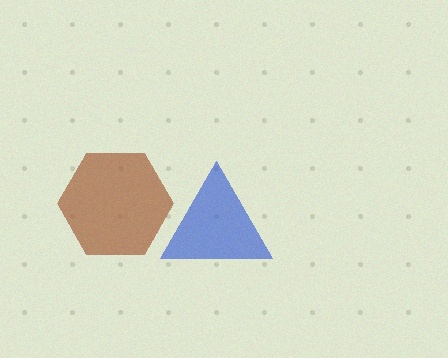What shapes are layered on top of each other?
The layered shapes are: a brown hexagon, a blue triangle.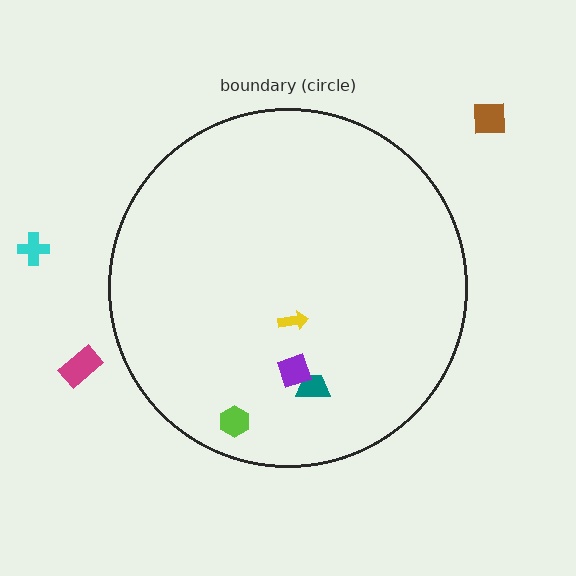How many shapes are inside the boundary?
4 inside, 3 outside.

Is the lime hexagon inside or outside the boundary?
Inside.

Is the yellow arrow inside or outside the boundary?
Inside.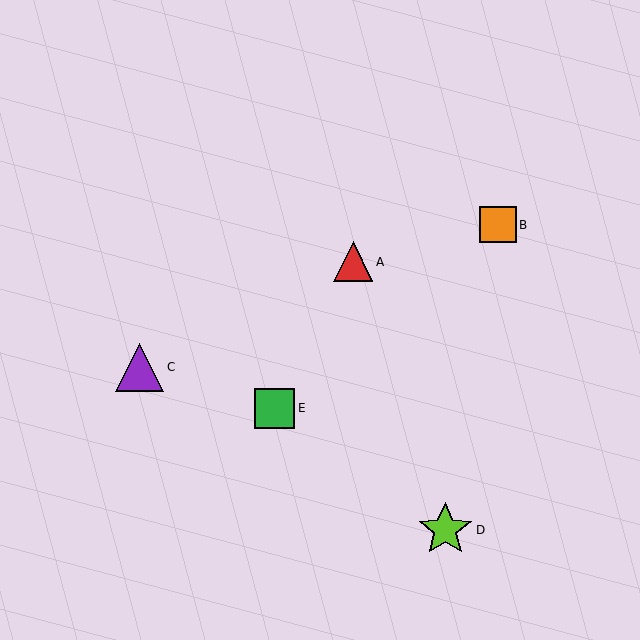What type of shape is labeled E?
Shape E is a green square.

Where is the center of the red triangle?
The center of the red triangle is at (353, 262).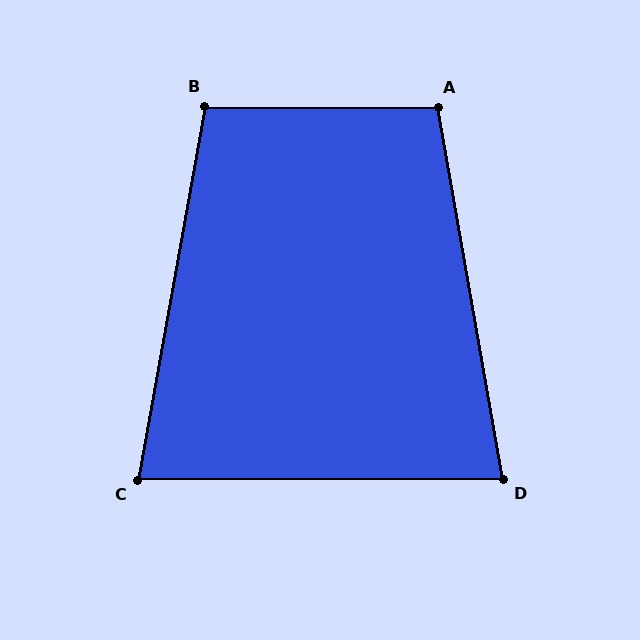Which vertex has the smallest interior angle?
C, at approximately 80 degrees.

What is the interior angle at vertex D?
Approximately 80 degrees (acute).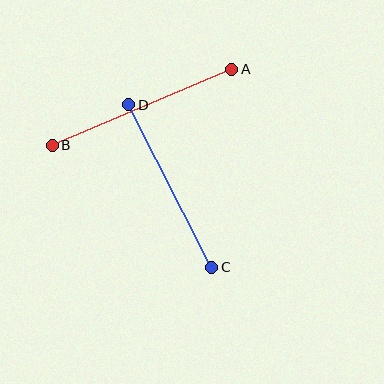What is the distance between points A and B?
The distance is approximately 195 pixels.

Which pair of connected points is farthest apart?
Points A and B are farthest apart.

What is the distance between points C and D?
The distance is approximately 183 pixels.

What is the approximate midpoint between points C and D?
The midpoint is at approximately (170, 186) pixels.